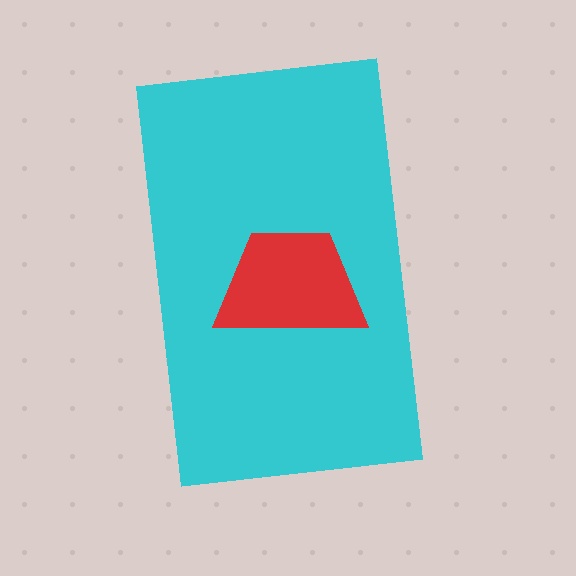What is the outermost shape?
The cyan rectangle.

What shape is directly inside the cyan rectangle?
The red trapezoid.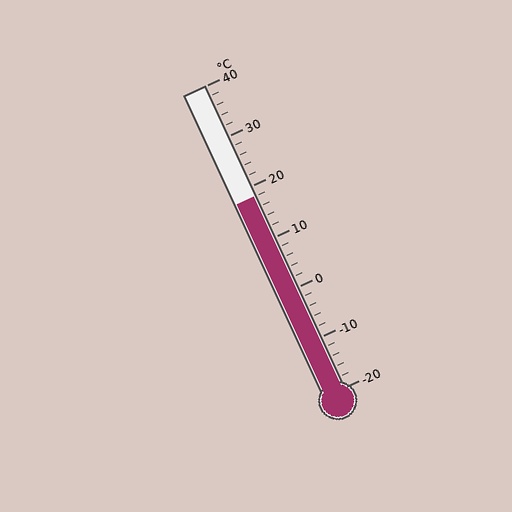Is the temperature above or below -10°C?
The temperature is above -10°C.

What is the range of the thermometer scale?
The thermometer scale ranges from -20°C to 40°C.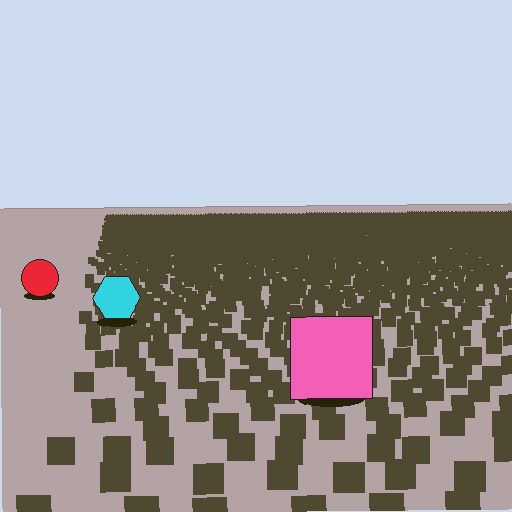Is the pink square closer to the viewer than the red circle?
Yes. The pink square is closer — you can tell from the texture gradient: the ground texture is coarser near it.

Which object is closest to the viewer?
The pink square is closest. The texture marks near it are larger and more spread out.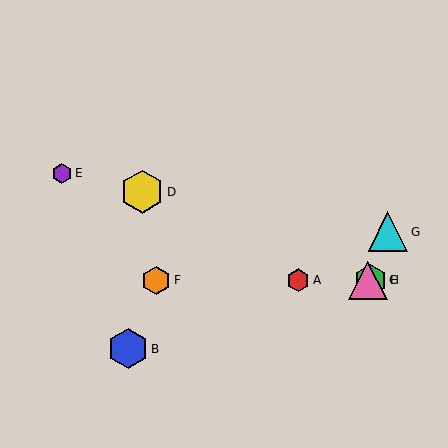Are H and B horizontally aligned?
No, H is at y≈280 and B is at y≈349.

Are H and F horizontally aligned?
Yes, both are at y≈280.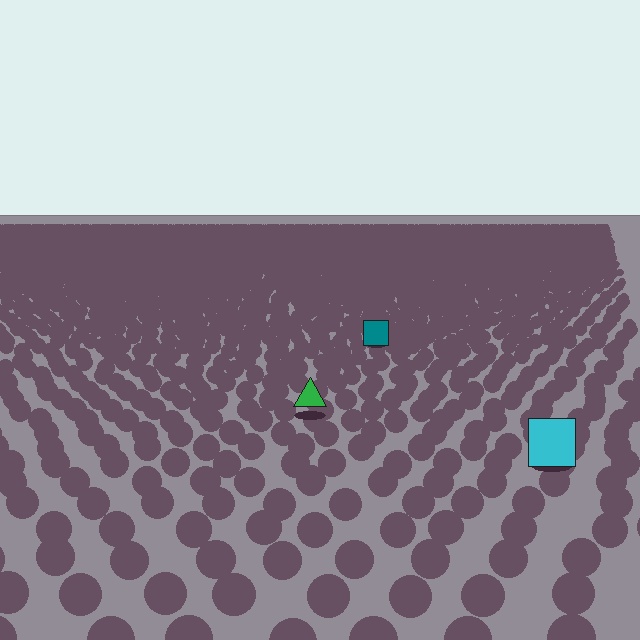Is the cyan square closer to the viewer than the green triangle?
Yes. The cyan square is closer — you can tell from the texture gradient: the ground texture is coarser near it.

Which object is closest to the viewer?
The cyan square is closest. The texture marks near it are larger and more spread out.